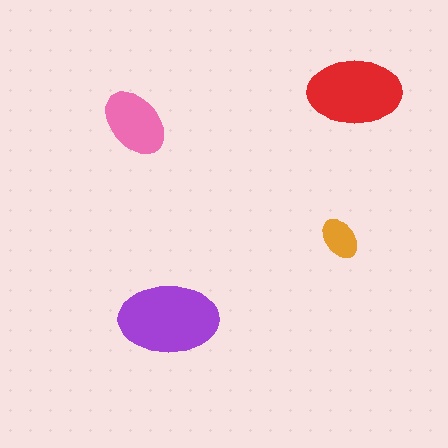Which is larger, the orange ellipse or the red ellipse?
The red one.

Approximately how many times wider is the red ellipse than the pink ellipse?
About 1.5 times wider.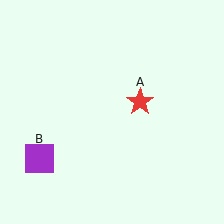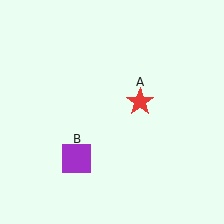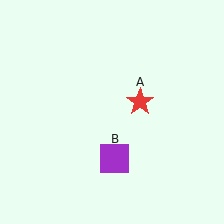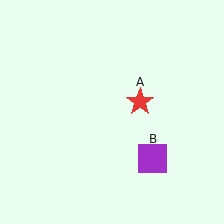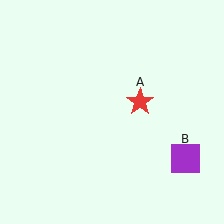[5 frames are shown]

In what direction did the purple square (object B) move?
The purple square (object B) moved right.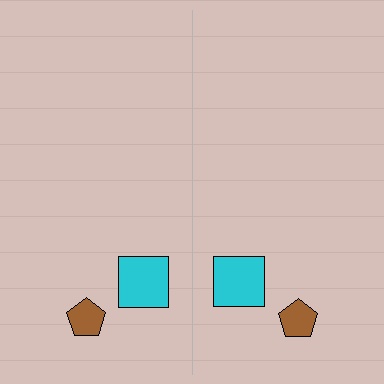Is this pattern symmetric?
Yes, this pattern has bilateral (reflection) symmetry.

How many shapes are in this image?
There are 4 shapes in this image.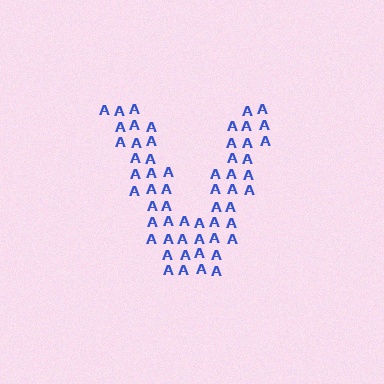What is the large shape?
The large shape is the letter V.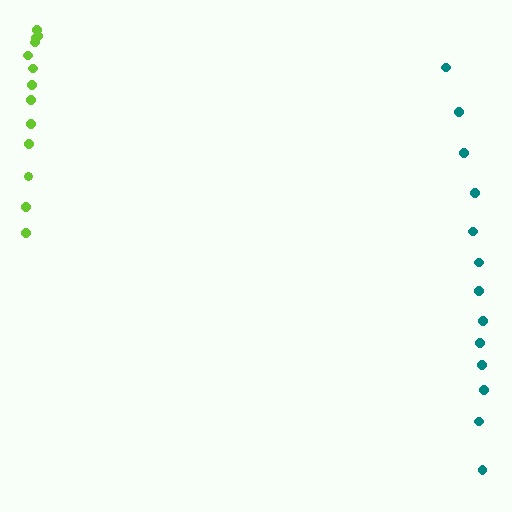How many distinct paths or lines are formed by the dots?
There are 2 distinct paths.